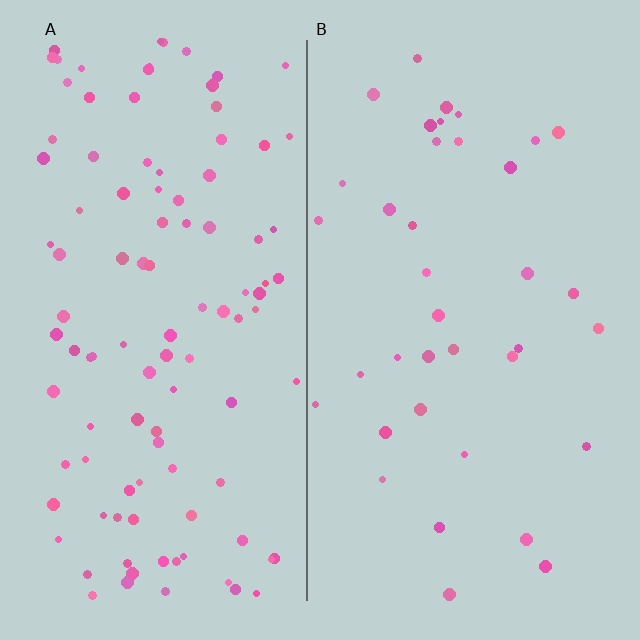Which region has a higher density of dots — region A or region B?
A (the left).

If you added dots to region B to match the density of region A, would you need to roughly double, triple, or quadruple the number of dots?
Approximately triple.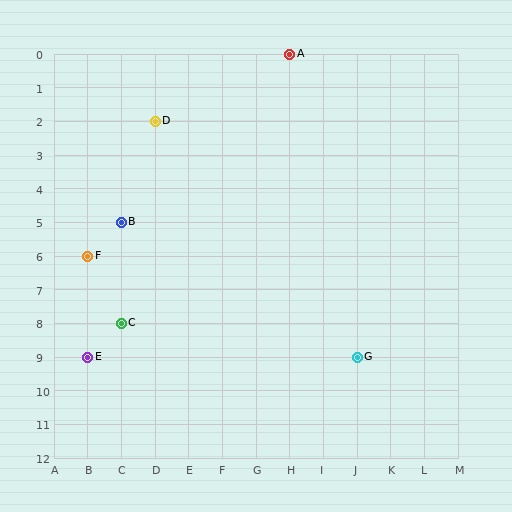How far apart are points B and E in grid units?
Points B and E are 1 column and 4 rows apart (about 4.1 grid units diagonally).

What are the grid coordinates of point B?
Point B is at grid coordinates (C, 5).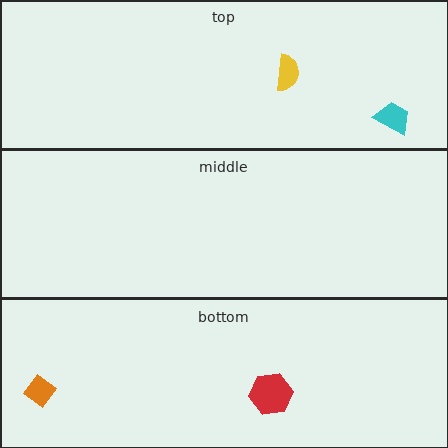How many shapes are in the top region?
2.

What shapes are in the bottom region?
The orange diamond, the red hexagon.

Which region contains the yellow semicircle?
The top region.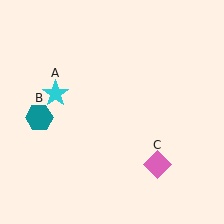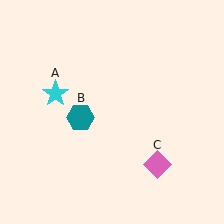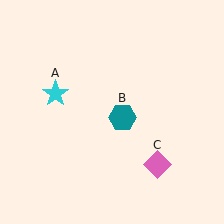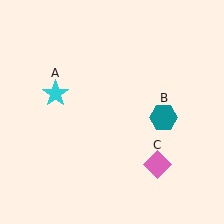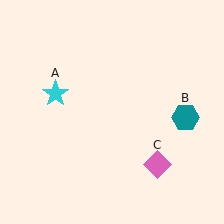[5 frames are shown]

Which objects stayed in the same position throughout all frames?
Cyan star (object A) and pink diamond (object C) remained stationary.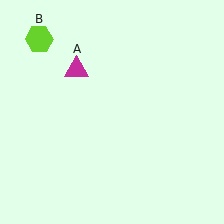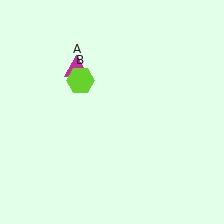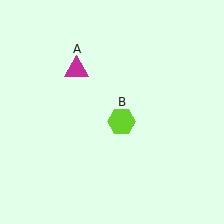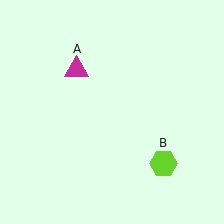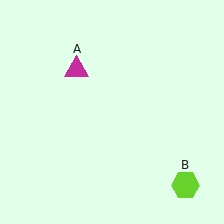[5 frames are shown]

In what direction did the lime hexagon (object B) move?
The lime hexagon (object B) moved down and to the right.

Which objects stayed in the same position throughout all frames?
Magenta triangle (object A) remained stationary.